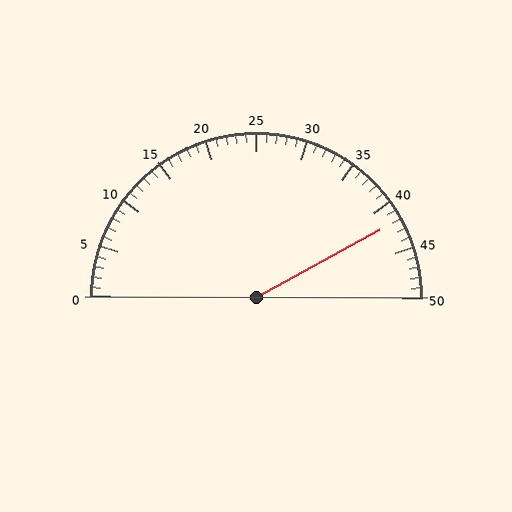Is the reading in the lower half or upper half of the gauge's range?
The reading is in the upper half of the range (0 to 50).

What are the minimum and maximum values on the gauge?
The gauge ranges from 0 to 50.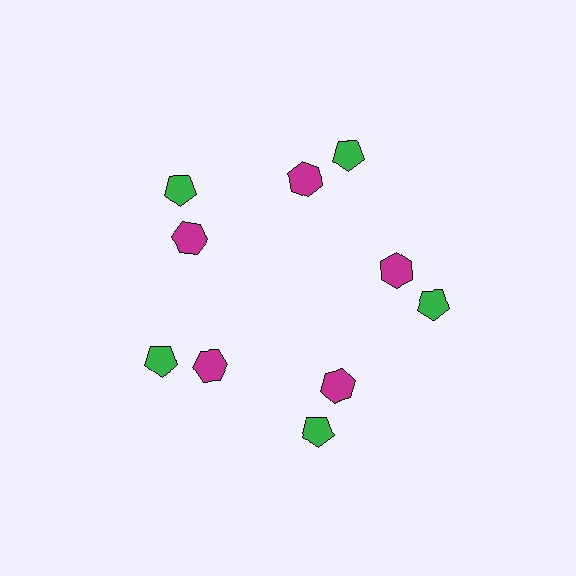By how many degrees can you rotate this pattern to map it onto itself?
The pattern maps onto itself every 72 degrees of rotation.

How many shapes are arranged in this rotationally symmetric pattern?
There are 10 shapes, arranged in 5 groups of 2.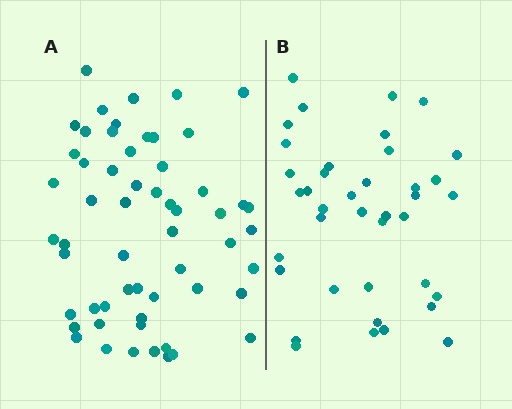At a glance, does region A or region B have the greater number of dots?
Region A (the left region) has more dots.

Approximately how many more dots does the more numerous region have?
Region A has approximately 20 more dots than region B.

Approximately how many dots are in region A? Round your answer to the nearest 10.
About 60 dots. (The exact count is 57, which rounds to 60.)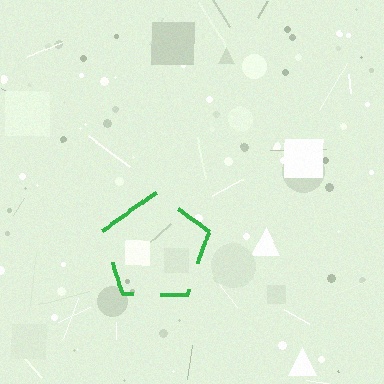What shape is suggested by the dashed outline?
The dashed outline suggests a pentagon.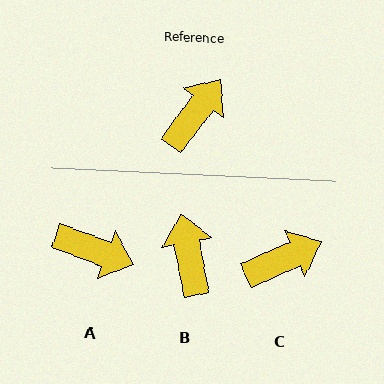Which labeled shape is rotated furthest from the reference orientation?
A, about 73 degrees away.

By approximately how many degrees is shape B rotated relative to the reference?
Approximately 49 degrees counter-clockwise.